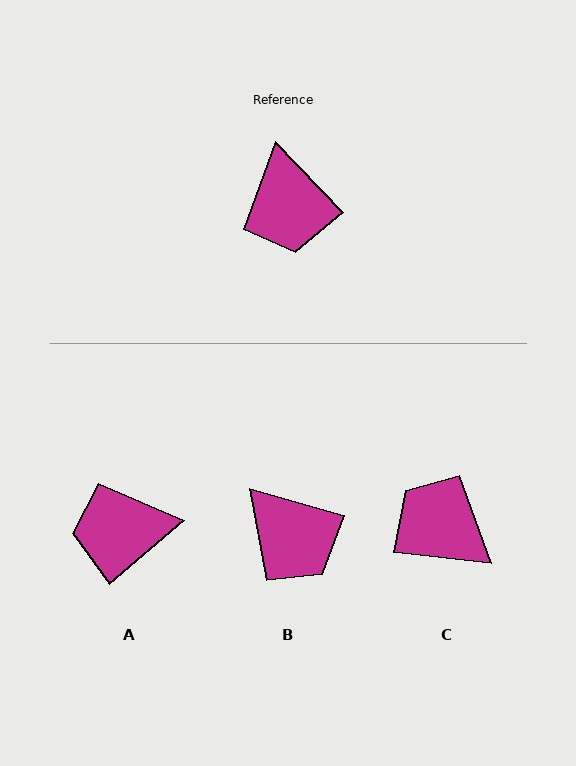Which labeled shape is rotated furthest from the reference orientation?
C, about 141 degrees away.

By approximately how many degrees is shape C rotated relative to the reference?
Approximately 141 degrees clockwise.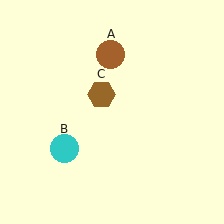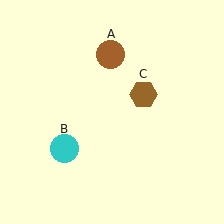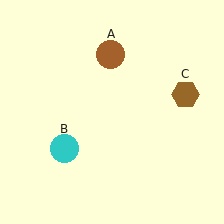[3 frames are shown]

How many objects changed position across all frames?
1 object changed position: brown hexagon (object C).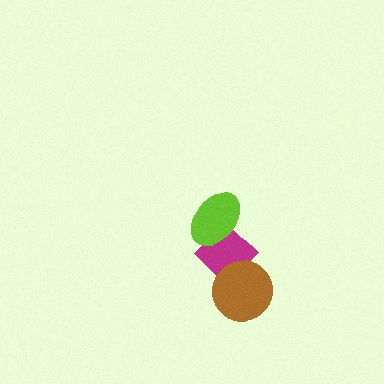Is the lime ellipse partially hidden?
No, no other shape covers it.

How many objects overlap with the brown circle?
1 object overlaps with the brown circle.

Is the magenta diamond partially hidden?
Yes, it is partially covered by another shape.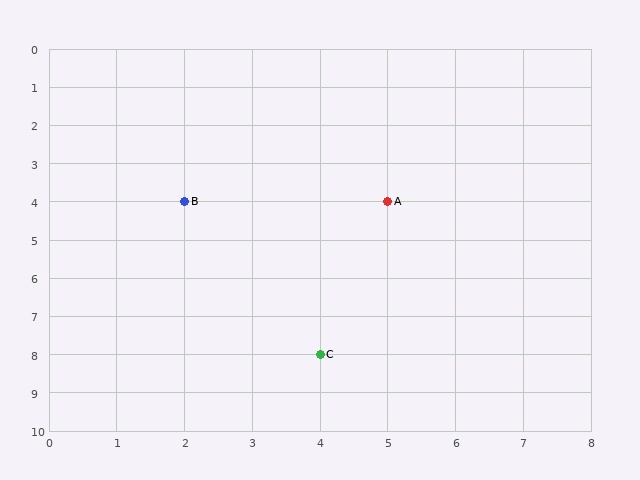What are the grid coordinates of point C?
Point C is at grid coordinates (4, 8).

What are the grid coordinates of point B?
Point B is at grid coordinates (2, 4).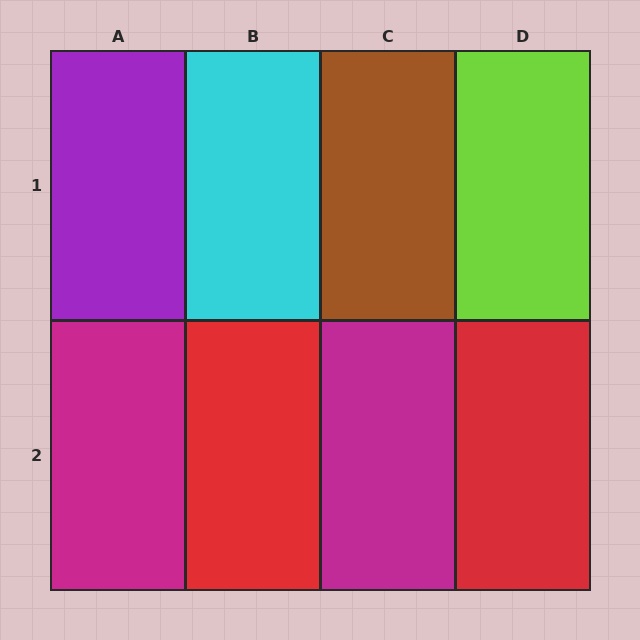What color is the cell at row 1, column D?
Lime.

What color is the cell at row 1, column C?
Brown.